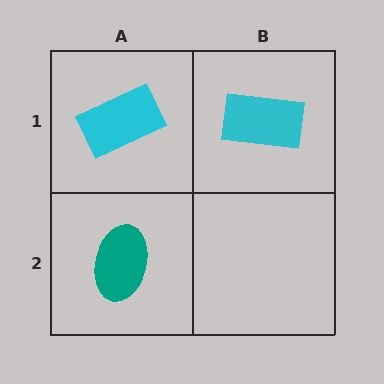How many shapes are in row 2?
1 shape.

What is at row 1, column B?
A cyan rectangle.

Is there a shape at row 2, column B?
No, that cell is empty.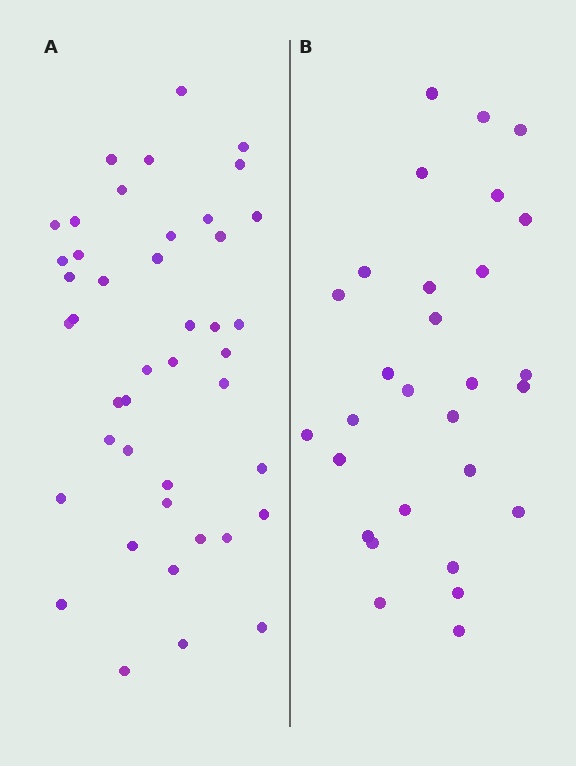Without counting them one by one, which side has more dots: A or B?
Region A (the left region) has more dots.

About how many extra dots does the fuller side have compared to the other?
Region A has approximately 15 more dots than region B.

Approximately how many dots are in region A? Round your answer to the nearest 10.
About 40 dots. (The exact count is 43, which rounds to 40.)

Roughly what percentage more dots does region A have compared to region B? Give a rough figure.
About 50% more.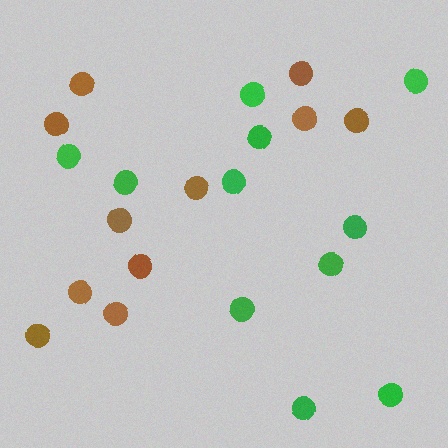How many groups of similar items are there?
There are 2 groups: one group of brown circles (11) and one group of green circles (11).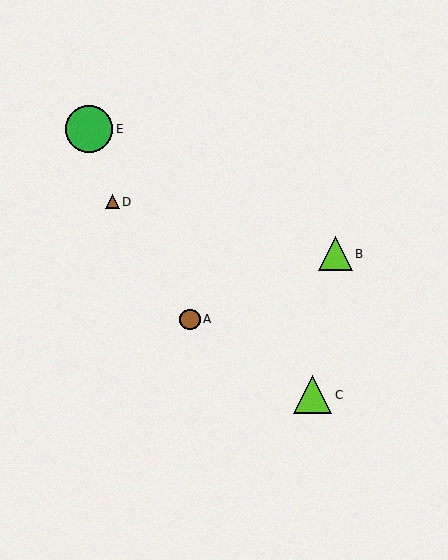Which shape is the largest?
The green circle (labeled E) is the largest.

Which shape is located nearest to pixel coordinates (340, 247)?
The lime triangle (labeled B) at (336, 254) is nearest to that location.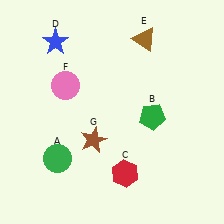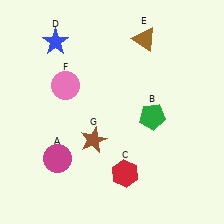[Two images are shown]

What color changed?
The circle (A) changed from green in Image 1 to magenta in Image 2.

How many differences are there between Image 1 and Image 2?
There is 1 difference between the two images.